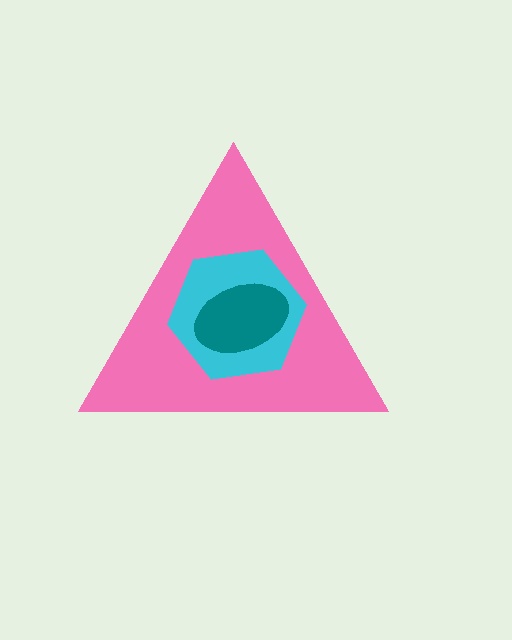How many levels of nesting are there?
3.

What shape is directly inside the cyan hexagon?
The teal ellipse.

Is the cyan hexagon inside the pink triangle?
Yes.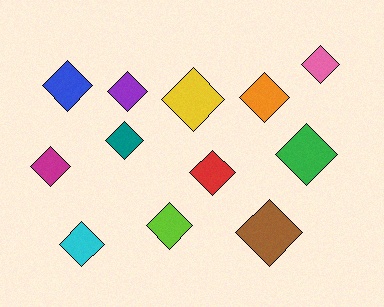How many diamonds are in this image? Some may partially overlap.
There are 12 diamonds.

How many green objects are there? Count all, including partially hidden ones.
There is 1 green object.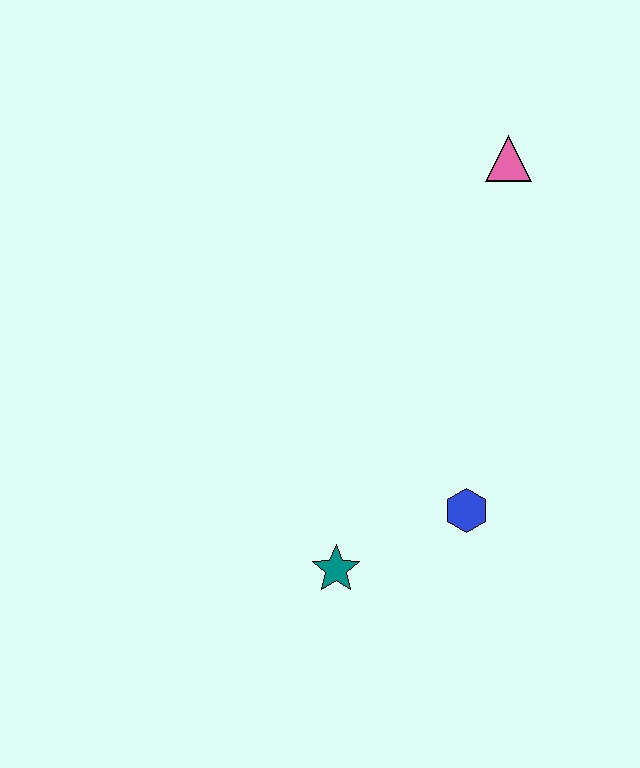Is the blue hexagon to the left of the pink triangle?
Yes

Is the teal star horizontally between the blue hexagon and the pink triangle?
No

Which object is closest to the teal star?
The blue hexagon is closest to the teal star.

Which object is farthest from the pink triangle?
The teal star is farthest from the pink triangle.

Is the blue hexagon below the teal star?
No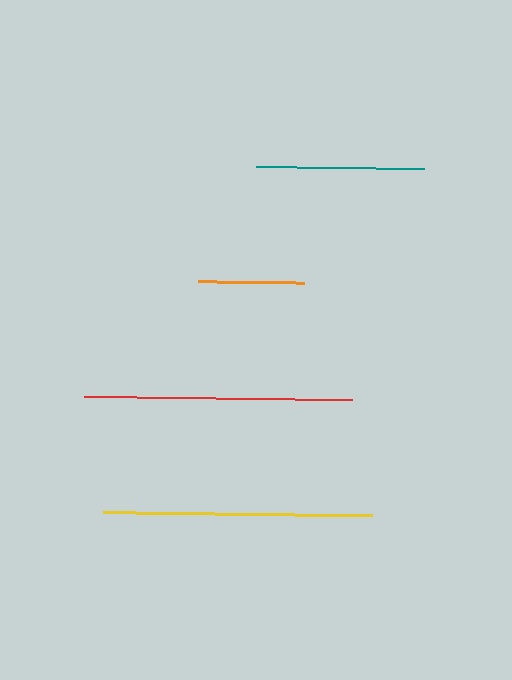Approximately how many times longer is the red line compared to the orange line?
The red line is approximately 2.5 times the length of the orange line.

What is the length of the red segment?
The red segment is approximately 268 pixels long.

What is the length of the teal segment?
The teal segment is approximately 168 pixels long.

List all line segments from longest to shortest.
From longest to shortest: yellow, red, teal, orange.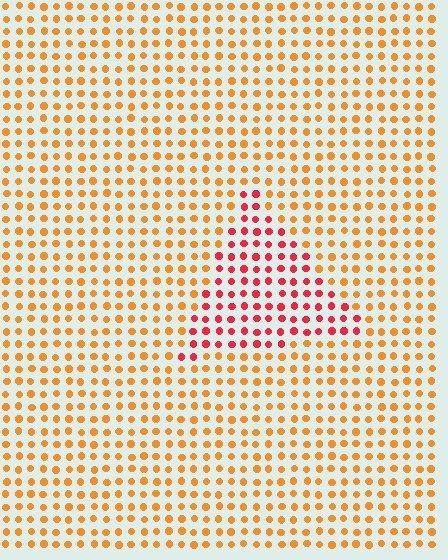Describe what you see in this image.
The image is filled with small orange elements in a uniform arrangement. A triangle-shaped region is visible where the elements are tinted to a slightly different hue, forming a subtle color boundary.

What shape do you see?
I see a triangle.